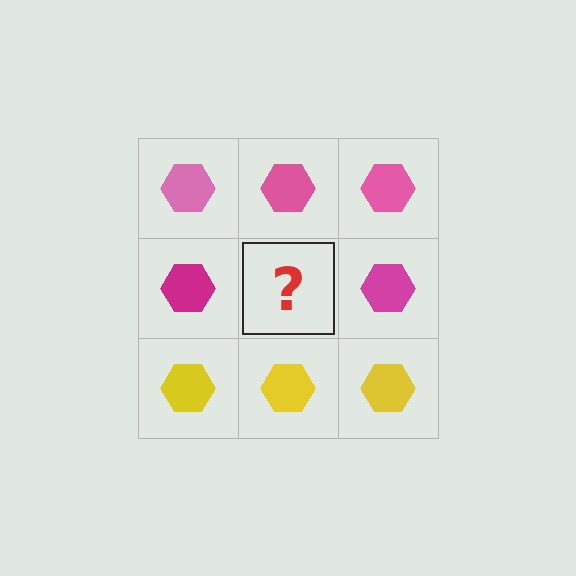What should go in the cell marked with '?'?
The missing cell should contain a magenta hexagon.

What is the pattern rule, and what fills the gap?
The rule is that each row has a consistent color. The gap should be filled with a magenta hexagon.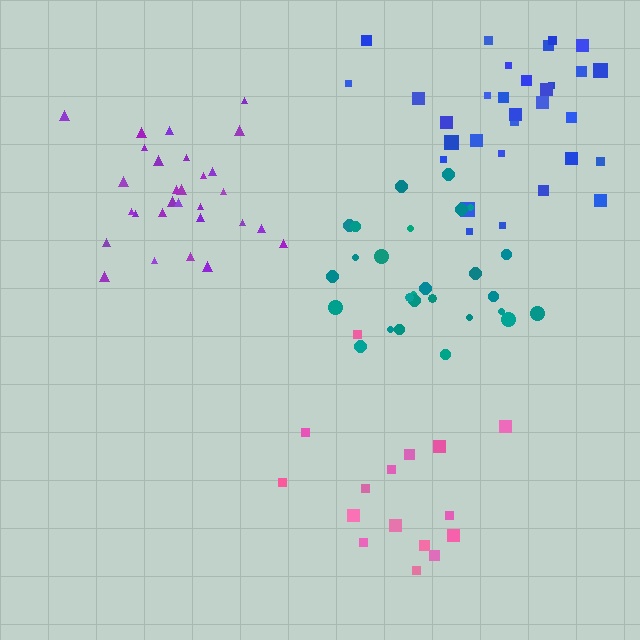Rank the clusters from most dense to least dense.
purple, teal, blue, pink.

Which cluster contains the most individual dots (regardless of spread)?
Blue (31).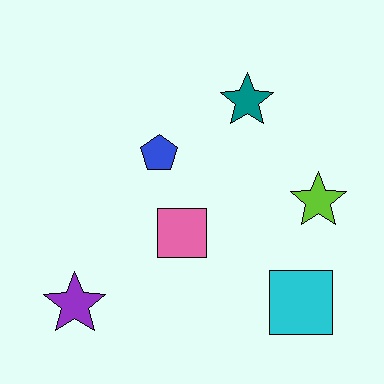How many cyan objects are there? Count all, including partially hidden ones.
There is 1 cyan object.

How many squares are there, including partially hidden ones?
There are 2 squares.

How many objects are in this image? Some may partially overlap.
There are 6 objects.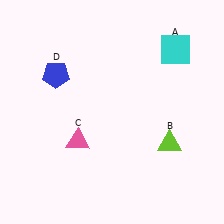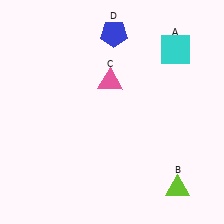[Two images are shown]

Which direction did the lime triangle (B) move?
The lime triangle (B) moved down.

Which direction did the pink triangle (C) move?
The pink triangle (C) moved up.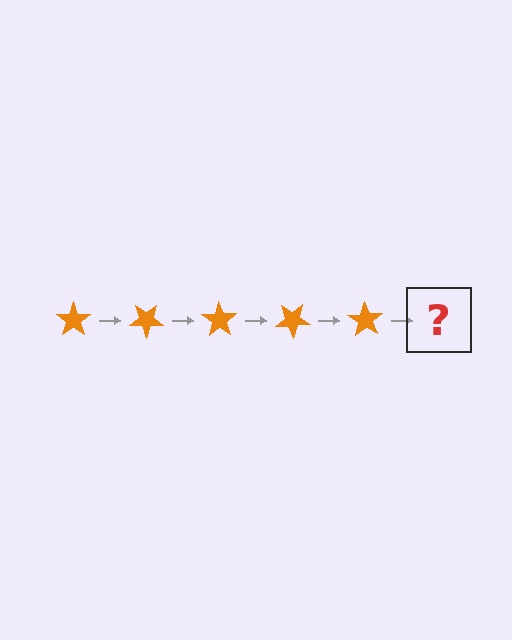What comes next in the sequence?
The next element should be an orange star rotated 175 degrees.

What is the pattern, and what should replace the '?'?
The pattern is that the star rotates 35 degrees each step. The '?' should be an orange star rotated 175 degrees.